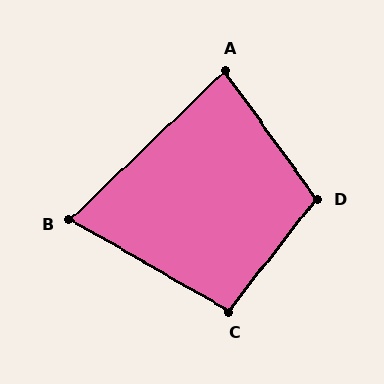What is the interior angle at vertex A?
Approximately 82 degrees (acute).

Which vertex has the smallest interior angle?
B, at approximately 74 degrees.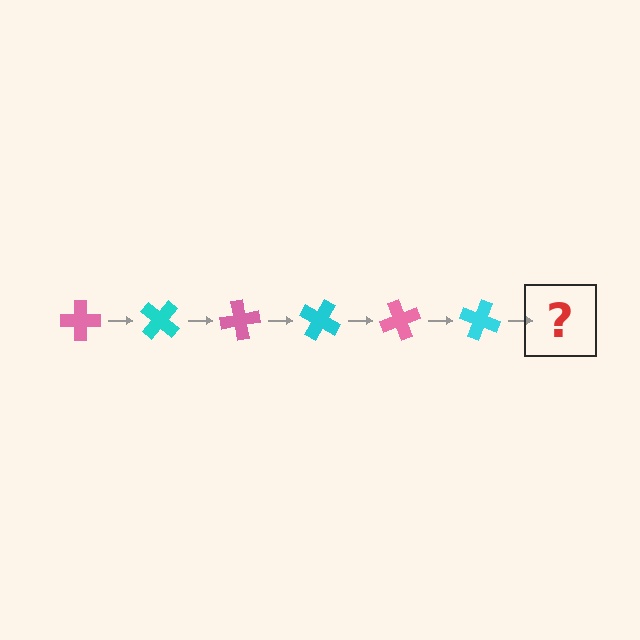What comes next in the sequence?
The next element should be a pink cross, rotated 240 degrees from the start.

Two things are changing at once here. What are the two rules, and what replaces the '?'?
The two rules are that it rotates 40 degrees each step and the color cycles through pink and cyan. The '?' should be a pink cross, rotated 240 degrees from the start.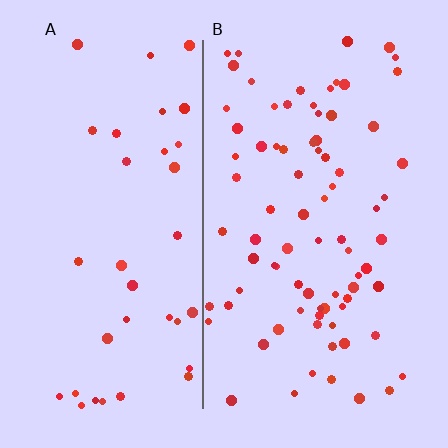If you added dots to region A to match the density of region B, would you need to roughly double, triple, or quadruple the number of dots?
Approximately double.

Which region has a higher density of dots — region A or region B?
B (the right).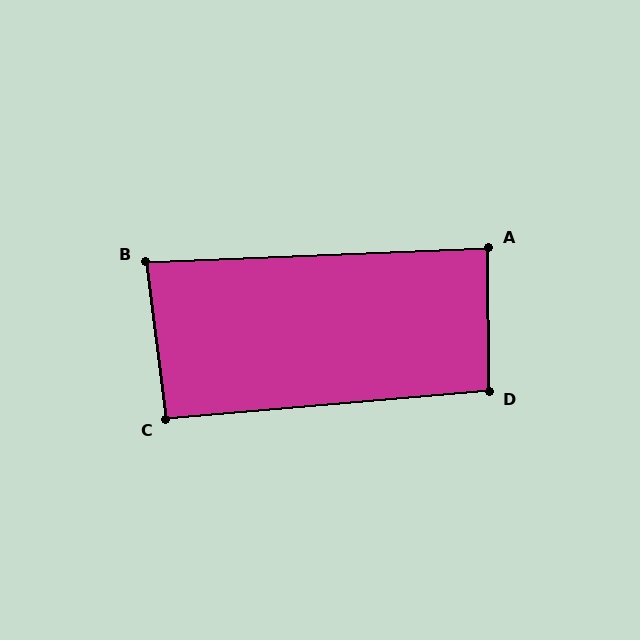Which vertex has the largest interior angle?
D, at approximately 95 degrees.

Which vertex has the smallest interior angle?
B, at approximately 85 degrees.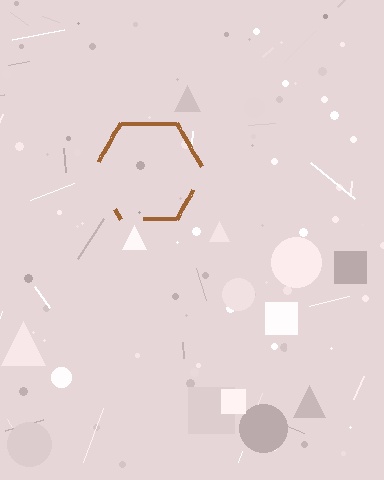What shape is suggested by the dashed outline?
The dashed outline suggests a hexagon.